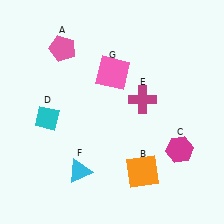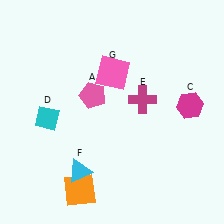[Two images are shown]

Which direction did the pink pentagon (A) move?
The pink pentagon (A) moved down.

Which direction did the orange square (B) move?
The orange square (B) moved left.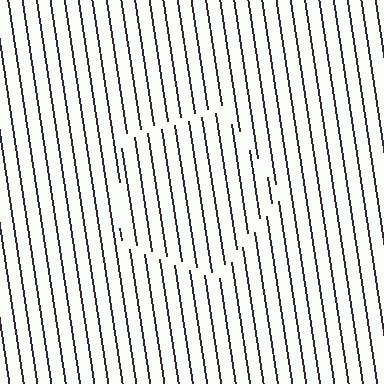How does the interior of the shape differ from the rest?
The interior of the shape contains the same grating, shifted by half a period — the contour is defined by the phase discontinuity where line-ends from the inner and outer gratings abut.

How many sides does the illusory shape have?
5 sides — the line-ends trace a pentagon.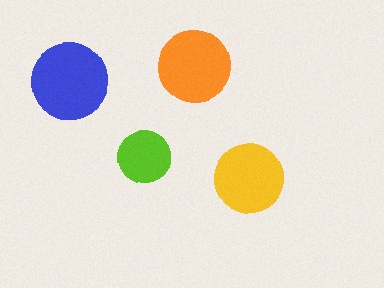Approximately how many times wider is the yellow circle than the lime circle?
About 1.5 times wider.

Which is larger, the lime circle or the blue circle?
The blue one.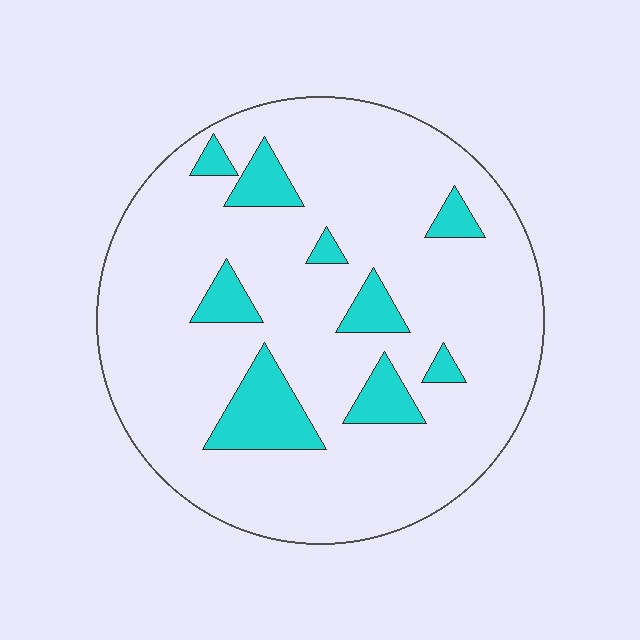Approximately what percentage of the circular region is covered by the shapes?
Approximately 15%.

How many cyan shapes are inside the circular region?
9.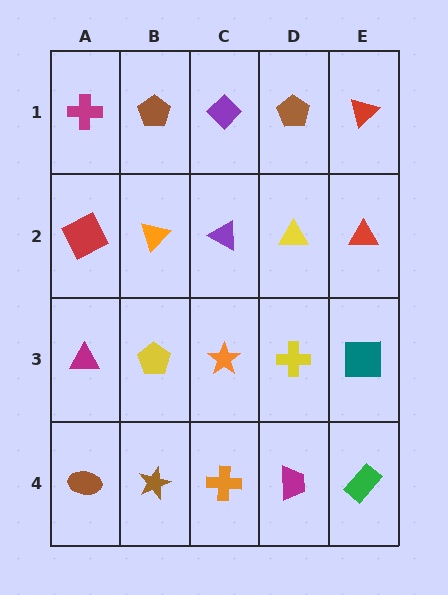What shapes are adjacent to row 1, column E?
A red triangle (row 2, column E), a brown pentagon (row 1, column D).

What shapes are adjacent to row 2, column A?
A magenta cross (row 1, column A), a magenta triangle (row 3, column A), an orange triangle (row 2, column B).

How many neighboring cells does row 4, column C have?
3.